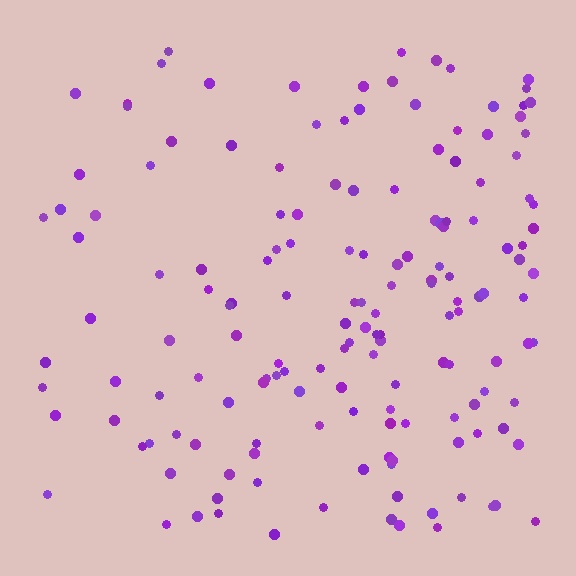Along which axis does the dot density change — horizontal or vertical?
Horizontal.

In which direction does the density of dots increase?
From left to right, with the right side densest.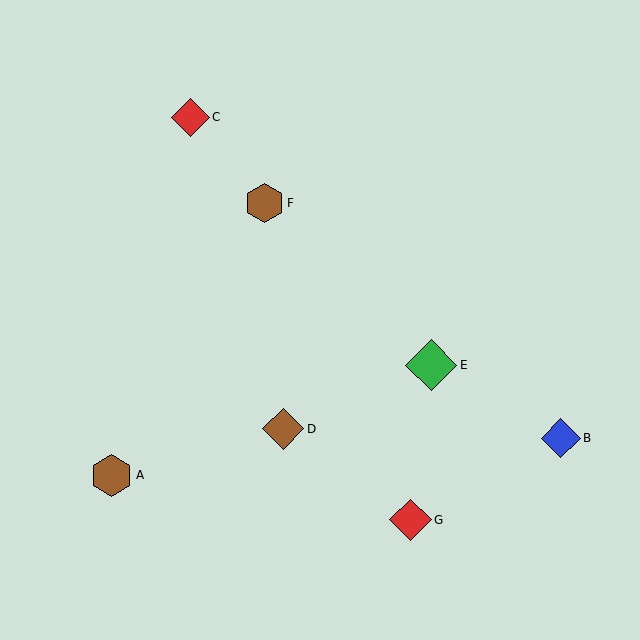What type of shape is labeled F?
Shape F is a brown hexagon.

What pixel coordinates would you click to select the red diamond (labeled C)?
Click at (190, 117) to select the red diamond C.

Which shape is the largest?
The green diamond (labeled E) is the largest.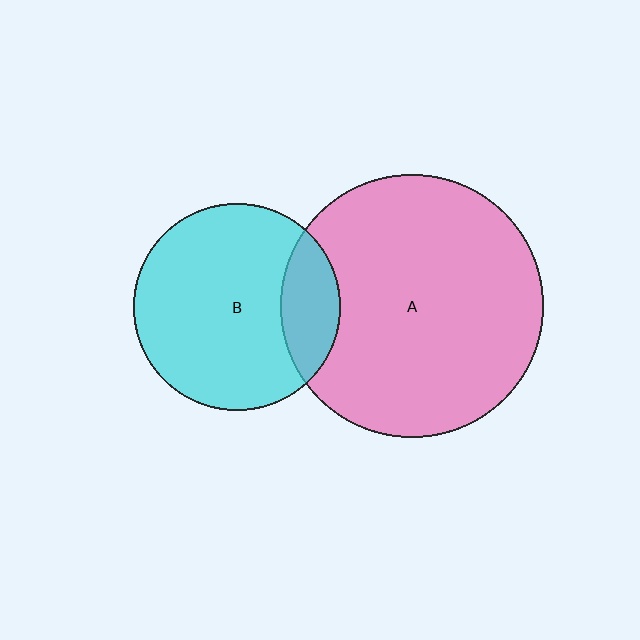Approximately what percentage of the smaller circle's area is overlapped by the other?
Approximately 20%.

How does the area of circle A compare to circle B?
Approximately 1.6 times.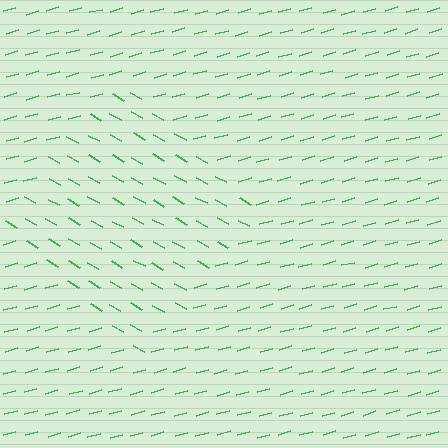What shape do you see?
I see a diamond.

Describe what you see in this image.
The image is filled with small green line segments. A diamond region in the image has lines oriented differently from the surrounding lines, creating a visible texture boundary.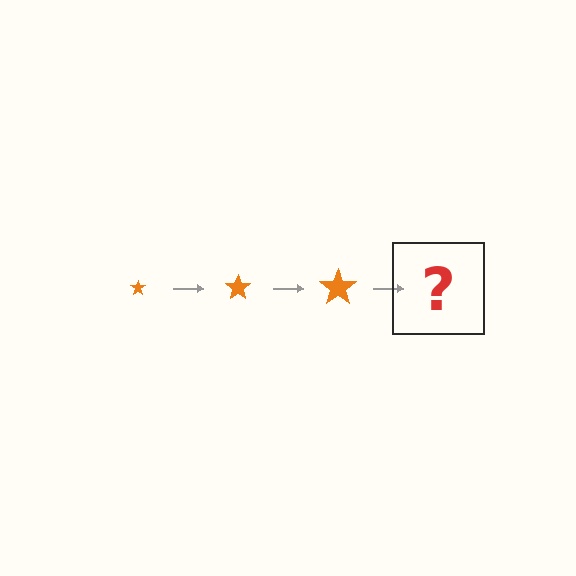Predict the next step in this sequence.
The next step is an orange star, larger than the previous one.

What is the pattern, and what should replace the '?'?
The pattern is that the star gets progressively larger each step. The '?' should be an orange star, larger than the previous one.